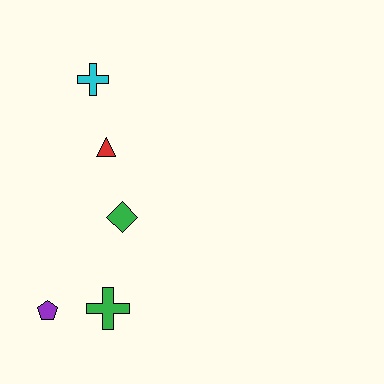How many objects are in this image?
There are 5 objects.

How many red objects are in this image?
There is 1 red object.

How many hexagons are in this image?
There are no hexagons.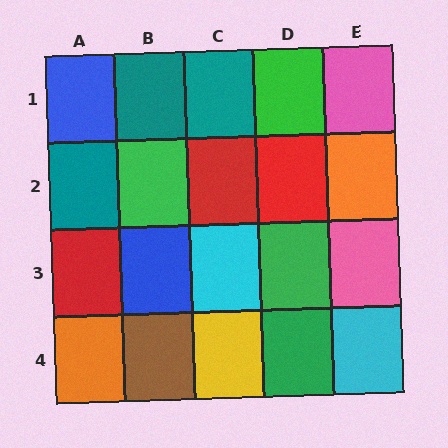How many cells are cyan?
2 cells are cyan.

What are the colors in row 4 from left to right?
Orange, brown, yellow, green, cyan.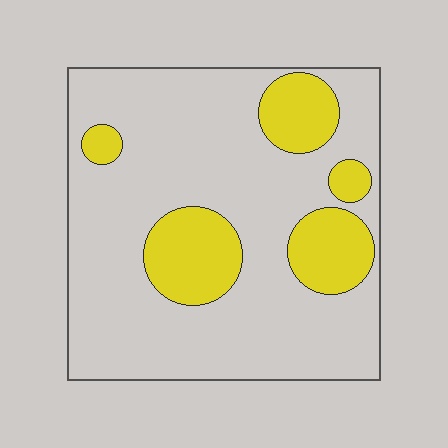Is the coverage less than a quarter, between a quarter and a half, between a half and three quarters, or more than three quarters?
Less than a quarter.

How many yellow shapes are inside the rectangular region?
5.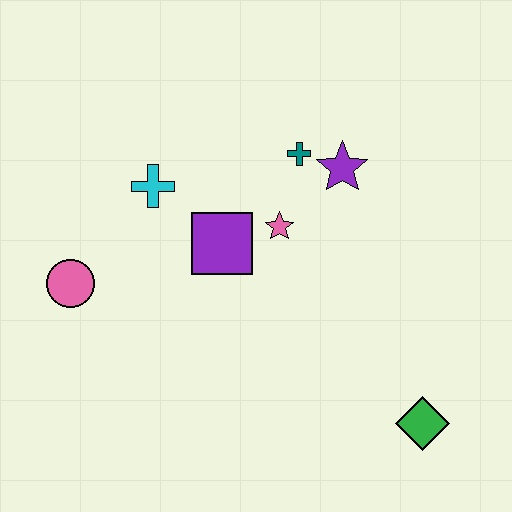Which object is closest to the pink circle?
The cyan cross is closest to the pink circle.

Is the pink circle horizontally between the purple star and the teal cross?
No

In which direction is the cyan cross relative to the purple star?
The cyan cross is to the left of the purple star.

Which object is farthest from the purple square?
The green diamond is farthest from the purple square.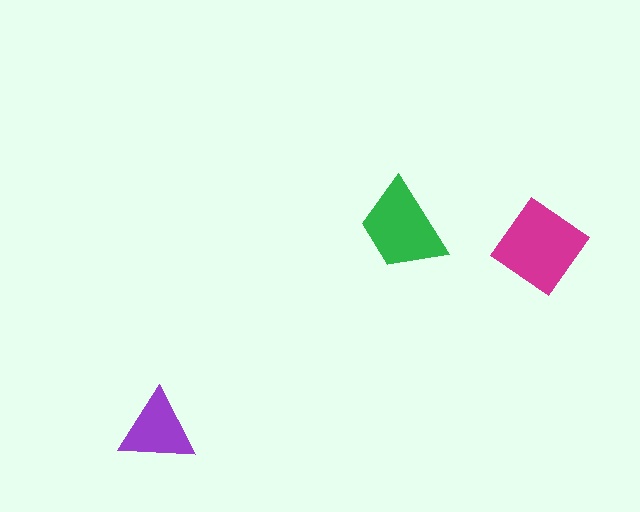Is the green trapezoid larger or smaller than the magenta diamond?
Smaller.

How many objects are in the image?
There are 3 objects in the image.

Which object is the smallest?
The purple triangle.